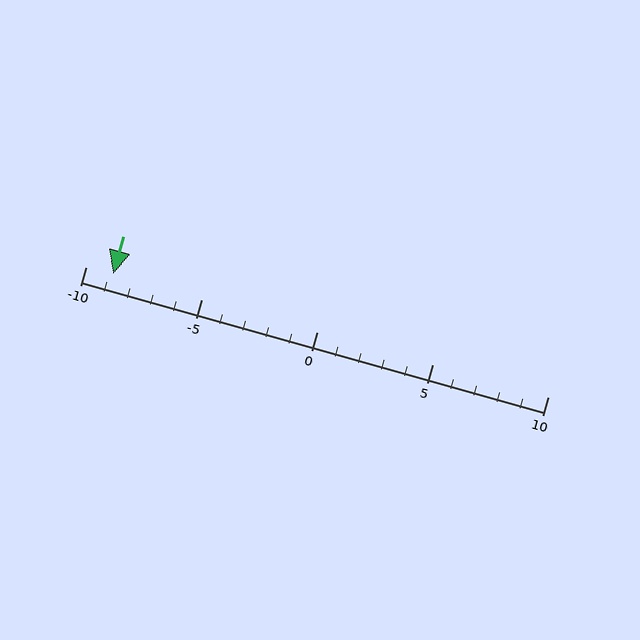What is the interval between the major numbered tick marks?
The major tick marks are spaced 5 units apart.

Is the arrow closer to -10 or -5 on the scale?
The arrow is closer to -10.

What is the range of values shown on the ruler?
The ruler shows values from -10 to 10.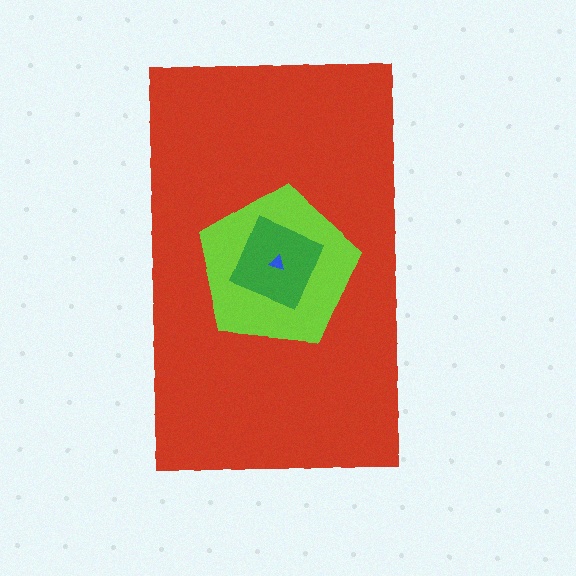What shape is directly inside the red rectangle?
The lime pentagon.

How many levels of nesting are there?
4.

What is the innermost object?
The blue triangle.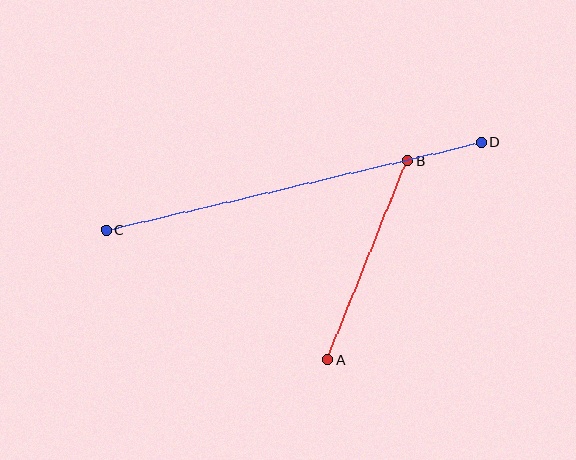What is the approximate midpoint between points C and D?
The midpoint is at approximately (294, 186) pixels.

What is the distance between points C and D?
The distance is approximately 385 pixels.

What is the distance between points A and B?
The distance is approximately 215 pixels.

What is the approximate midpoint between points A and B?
The midpoint is at approximately (367, 260) pixels.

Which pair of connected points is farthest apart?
Points C and D are farthest apart.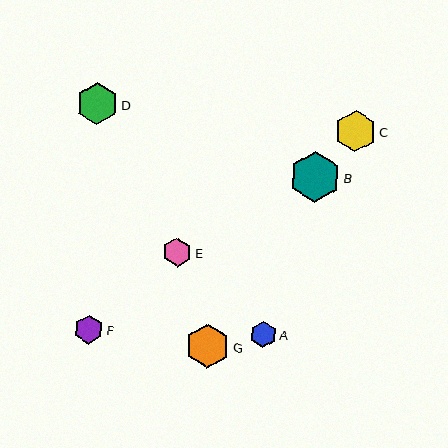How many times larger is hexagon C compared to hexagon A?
Hexagon C is approximately 1.6 times the size of hexagon A.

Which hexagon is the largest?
Hexagon B is the largest with a size of approximately 51 pixels.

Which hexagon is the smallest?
Hexagon A is the smallest with a size of approximately 26 pixels.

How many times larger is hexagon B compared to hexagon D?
Hexagon B is approximately 1.2 times the size of hexagon D.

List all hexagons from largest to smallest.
From largest to smallest: B, G, D, C, F, E, A.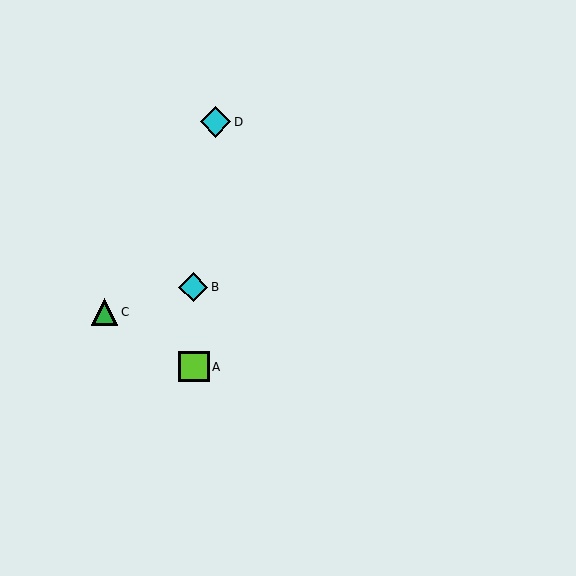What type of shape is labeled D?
Shape D is a cyan diamond.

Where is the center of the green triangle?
The center of the green triangle is at (104, 312).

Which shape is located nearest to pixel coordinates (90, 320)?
The green triangle (labeled C) at (104, 312) is nearest to that location.